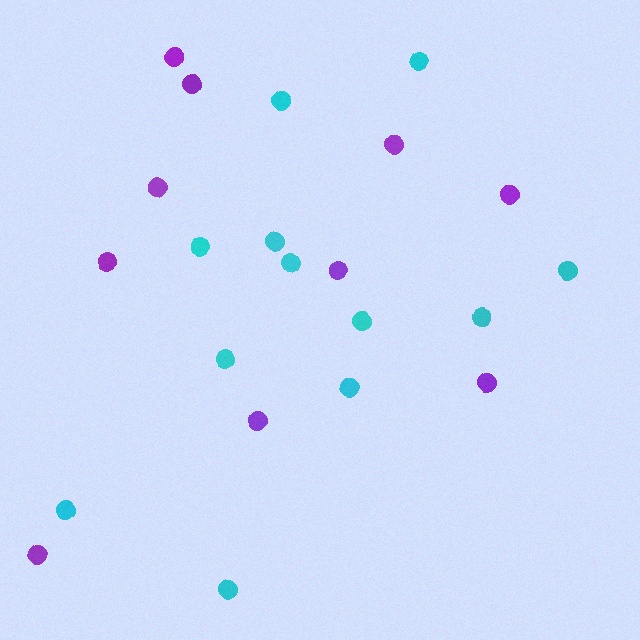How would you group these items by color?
There are 2 groups: one group of cyan circles (12) and one group of purple circles (10).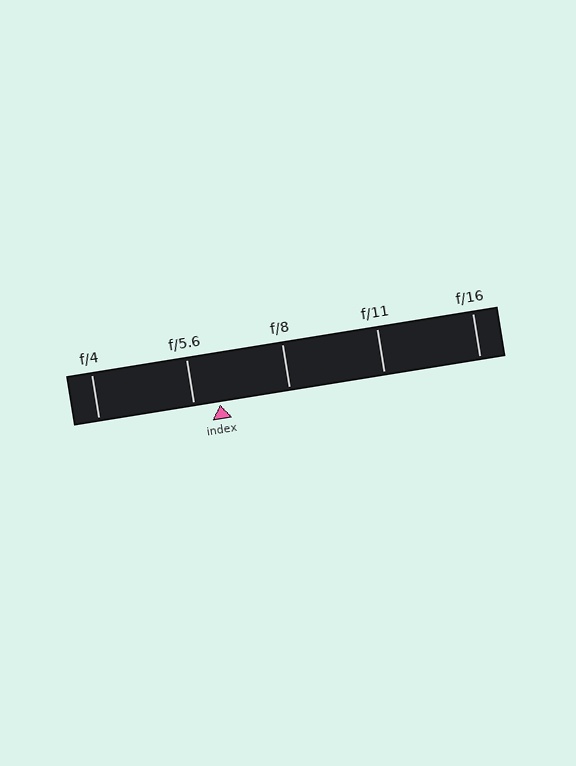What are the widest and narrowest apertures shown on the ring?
The widest aperture shown is f/4 and the narrowest is f/16.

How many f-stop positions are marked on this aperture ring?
There are 5 f-stop positions marked.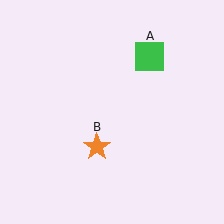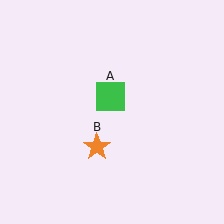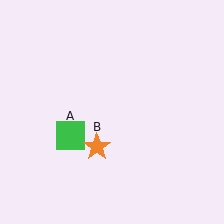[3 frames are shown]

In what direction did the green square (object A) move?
The green square (object A) moved down and to the left.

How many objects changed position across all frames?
1 object changed position: green square (object A).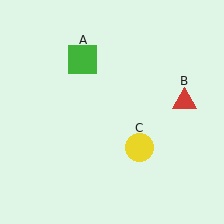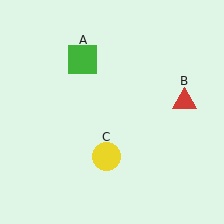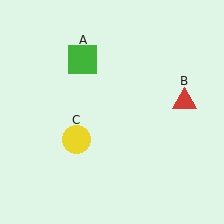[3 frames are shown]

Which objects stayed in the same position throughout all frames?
Green square (object A) and red triangle (object B) remained stationary.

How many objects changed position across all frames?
1 object changed position: yellow circle (object C).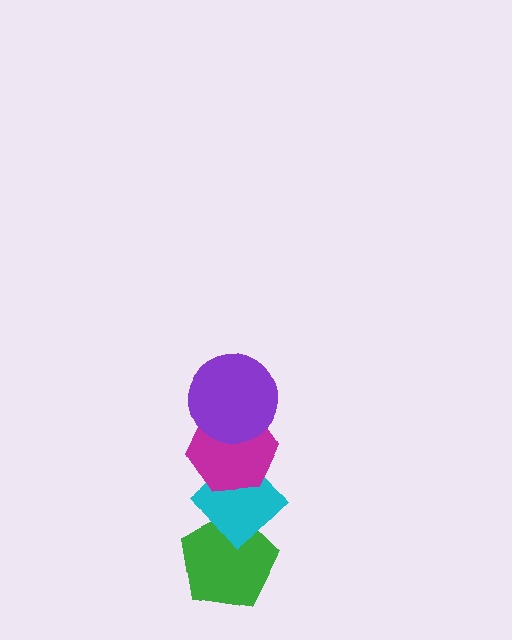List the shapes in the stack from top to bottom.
From top to bottom: the purple circle, the magenta hexagon, the cyan diamond, the green pentagon.